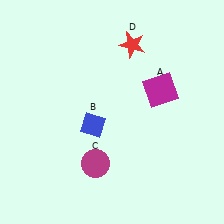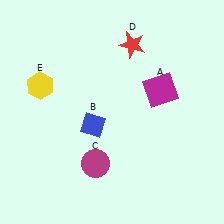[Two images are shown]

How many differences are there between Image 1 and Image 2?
There is 1 difference between the two images.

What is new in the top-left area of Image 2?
A yellow hexagon (E) was added in the top-left area of Image 2.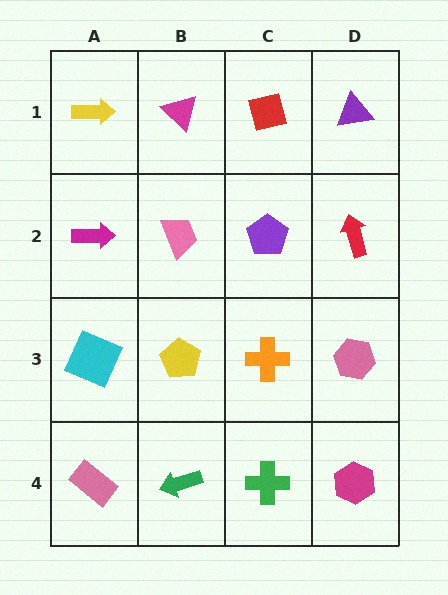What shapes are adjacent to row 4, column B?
A yellow pentagon (row 3, column B), a pink rectangle (row 4, column A), a green cross (row 4, column C).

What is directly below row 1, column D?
A red arrow.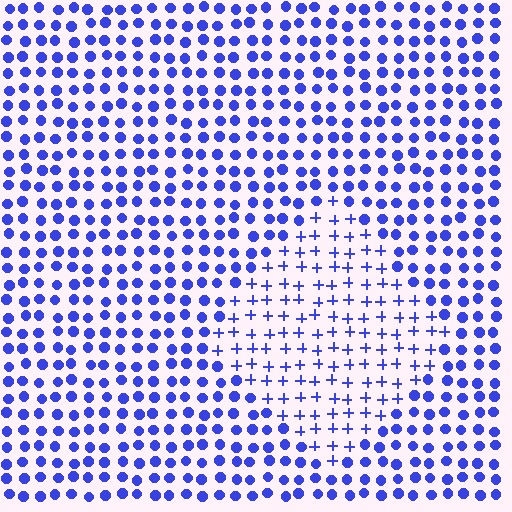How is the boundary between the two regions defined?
The boundary is defined by a change in element shape: plus signs inside vs. circles outside. All elements share the same color and spacing.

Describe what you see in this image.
The image is filled with small blue elements arranged in a uniform grid. A diamond-shaped region contains plus signs, while the surrounding area contains circles. The boundary is defined purely by the change in element shape.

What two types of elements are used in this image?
The image uses plus signs inside the diamond region and circles outside it.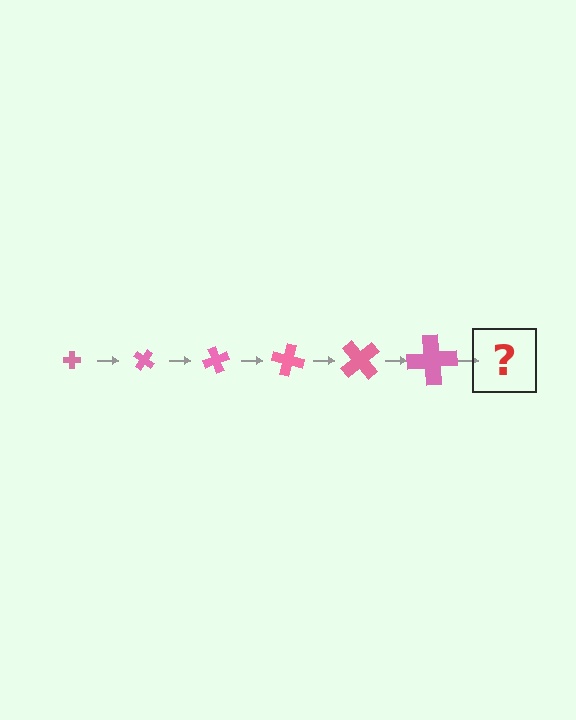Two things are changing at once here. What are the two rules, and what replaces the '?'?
The two rules are that the cross grows larger each step and it rotates 35 degrees each step. The '?' should be a cross, larger than the previous one and rotated 210 degrees from the start.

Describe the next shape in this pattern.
It should be a cross, larger than the previous one and rotated 210 degrees from the start.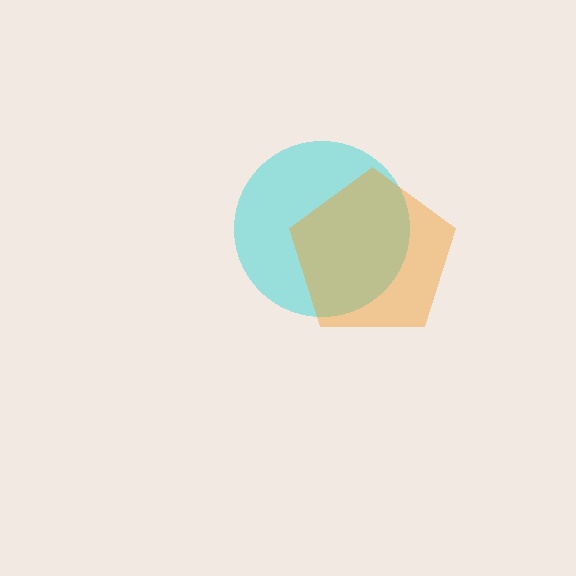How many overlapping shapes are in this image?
There are 2 overlapping shapes in the image.